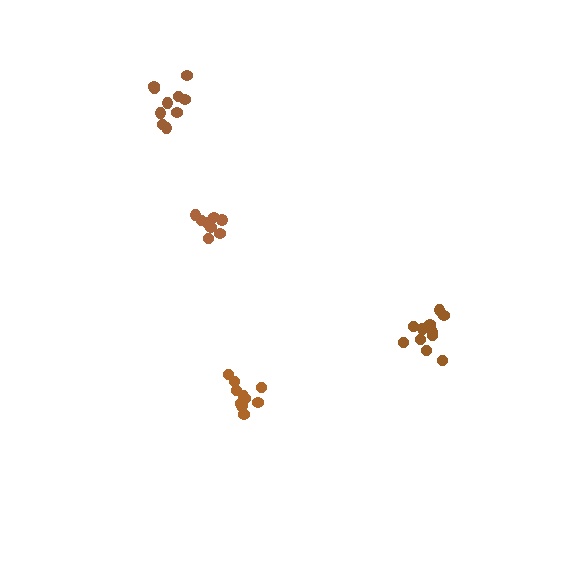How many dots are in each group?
Group 1: 8 dots, Group 2: 10 dots, Group 3: 11 dots, Group 4: 10 dots (39 total).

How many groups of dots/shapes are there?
There are 4 groups.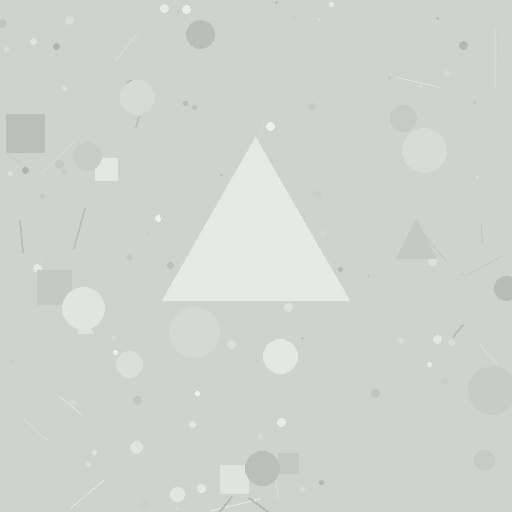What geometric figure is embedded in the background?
A triangle is embedded in the background.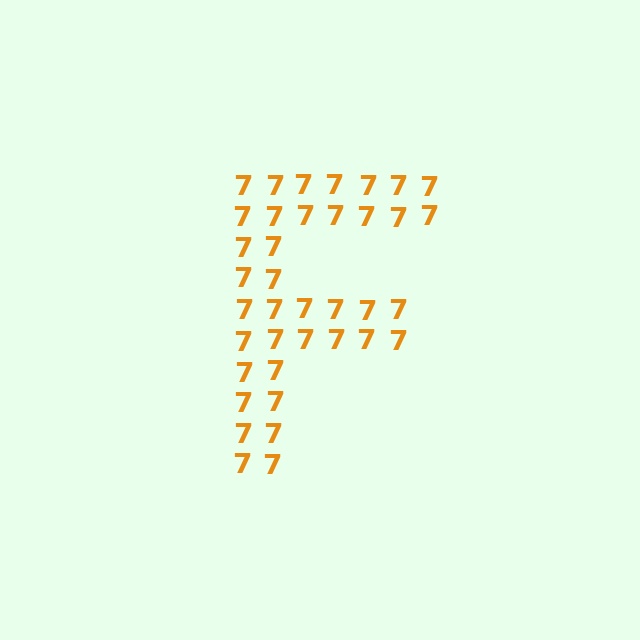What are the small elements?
The small elements are digit 7's.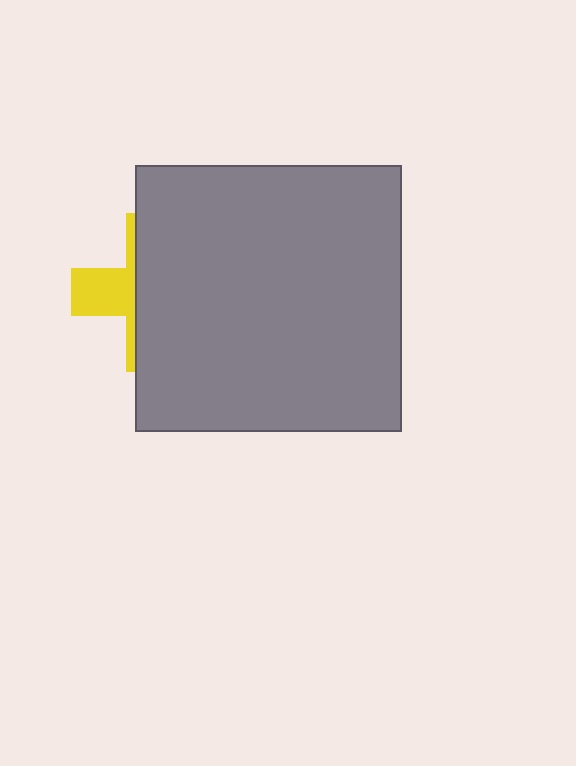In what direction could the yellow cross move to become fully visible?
The yellow cross could move left. That would shift it out from behind the gray square entirely.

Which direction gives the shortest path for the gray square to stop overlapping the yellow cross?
Moving right gives the shortest separation.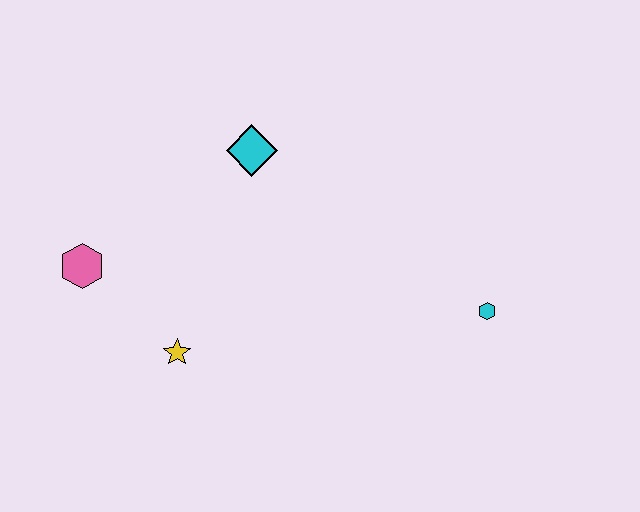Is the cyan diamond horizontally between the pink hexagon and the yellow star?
No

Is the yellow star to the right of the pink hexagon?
Yes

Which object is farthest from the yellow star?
The cyan hexagon is farthest from the yellow star.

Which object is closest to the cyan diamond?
The pink hexagon is closest to the cyan diamond.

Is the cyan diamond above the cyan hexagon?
Yes